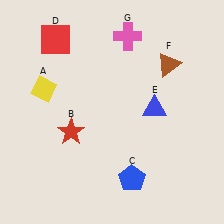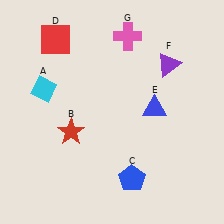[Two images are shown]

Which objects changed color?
A changed from yellow to cyan. F changed from brown to purple.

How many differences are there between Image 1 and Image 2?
There are 2 differences between the two images.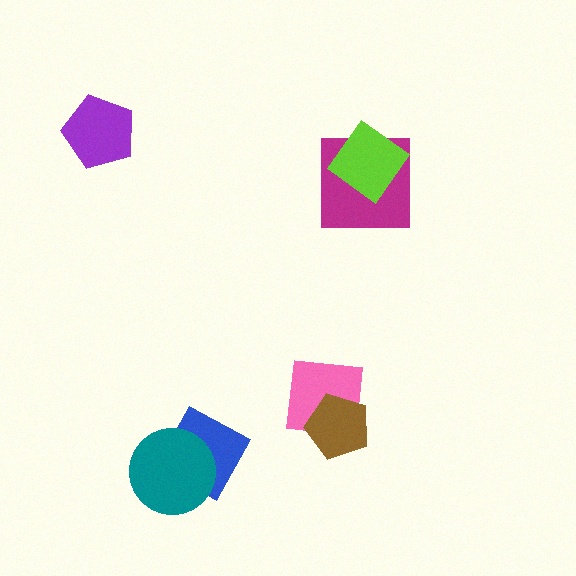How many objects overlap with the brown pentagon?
1 object overlaps with the brown pentagon.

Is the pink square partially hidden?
Yes, it is partially covered by another shape.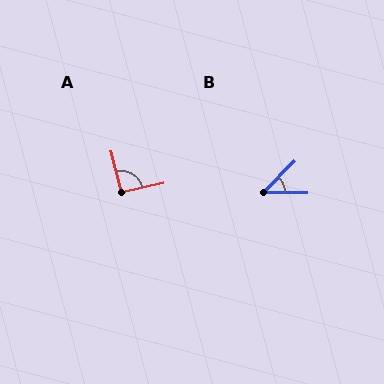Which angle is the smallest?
B, at approximately 45 degrees.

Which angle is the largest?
A, at approximately 92 degrees.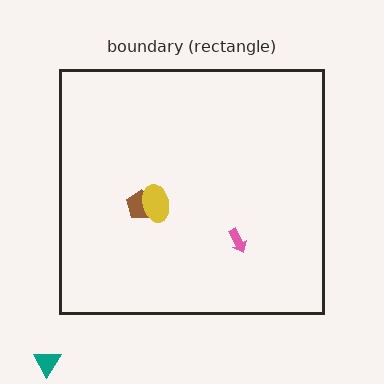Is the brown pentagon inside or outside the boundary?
Inside.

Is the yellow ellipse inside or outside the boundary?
Inside.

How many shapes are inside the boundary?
3 inside, 1 outside.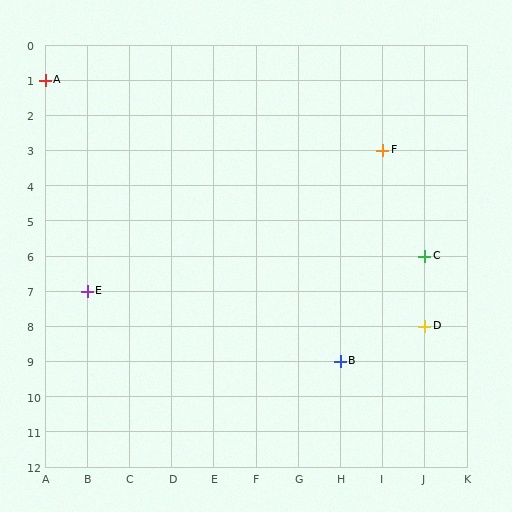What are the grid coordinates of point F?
Point F is at grid coordinates (I, 3).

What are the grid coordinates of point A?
Point A is at grid coordinates (A, 1).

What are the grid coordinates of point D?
Point D is at grid coordinates (J, 8).